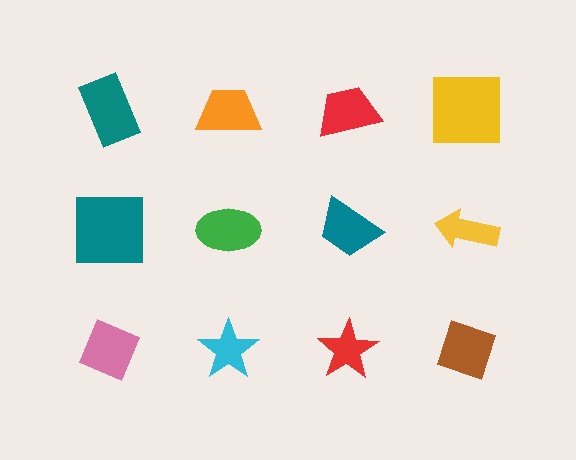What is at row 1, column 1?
A teal rectangle.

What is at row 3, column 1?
A pink diamond.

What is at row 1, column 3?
A red trapezoid.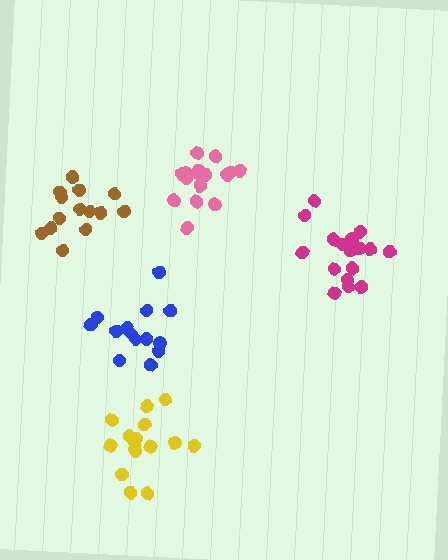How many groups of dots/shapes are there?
There are 5 groups.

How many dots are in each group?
Group 1: 16 dots, Group 2: 14 dots, Group 3: 18 dots, Group 4: 17 dots, Group 5: 14 dots (79 total).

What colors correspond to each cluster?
The clusters are colored: yellow, blue, pink, magenta, brown.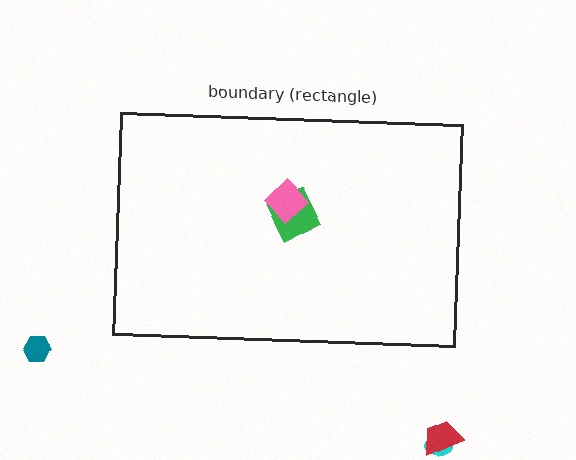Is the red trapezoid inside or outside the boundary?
Outside.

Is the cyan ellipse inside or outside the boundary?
Outside.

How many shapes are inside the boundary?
2 inside, 3 outside.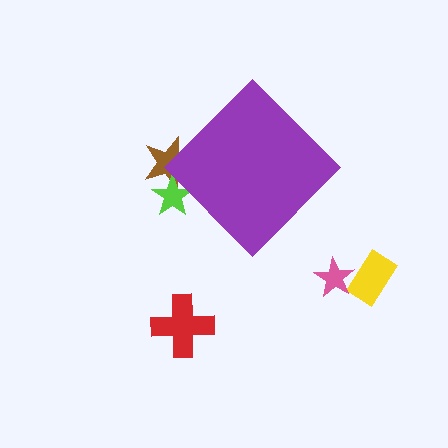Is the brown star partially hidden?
Yes, the brown star is partially hidden behind the purple diamond.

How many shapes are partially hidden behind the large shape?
2 shapes are partially hidden.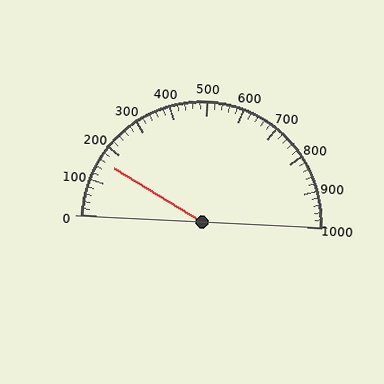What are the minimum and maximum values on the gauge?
The gauge ranges from 0 to 1000.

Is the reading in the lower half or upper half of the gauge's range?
The reading is in the lower half of the range (0 to 1000).